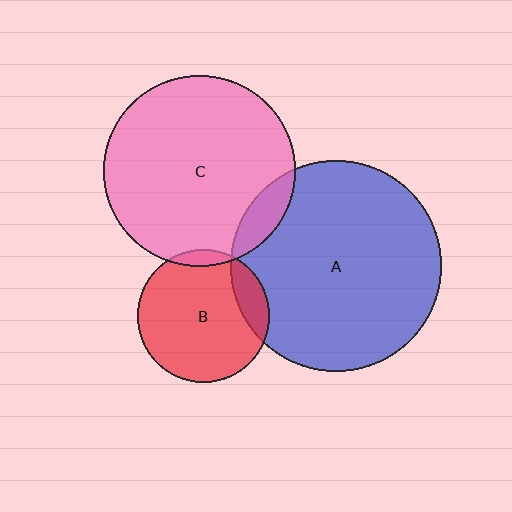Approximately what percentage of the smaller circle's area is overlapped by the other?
Approximately 5%.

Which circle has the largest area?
Circle A (blue).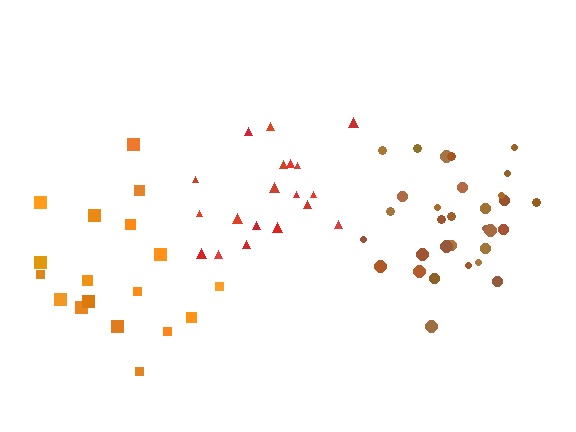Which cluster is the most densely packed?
Brown.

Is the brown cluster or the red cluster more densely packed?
Brown.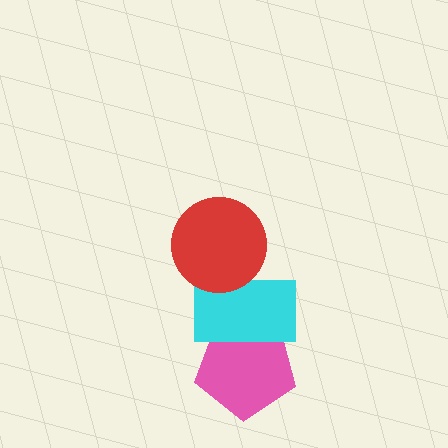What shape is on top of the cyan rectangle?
The red circle is on top of the cyan rectangle.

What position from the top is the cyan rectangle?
The cyan rectangle is 2nd from the top.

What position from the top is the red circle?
The red circle is 1st from the top.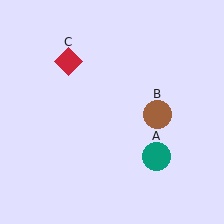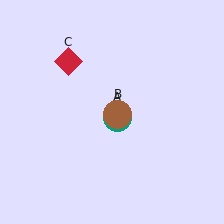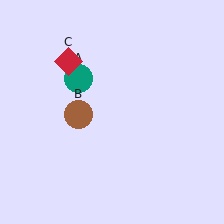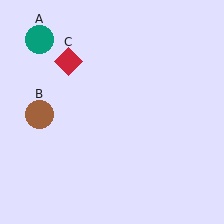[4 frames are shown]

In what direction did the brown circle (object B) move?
The brown circle (object B) moved left.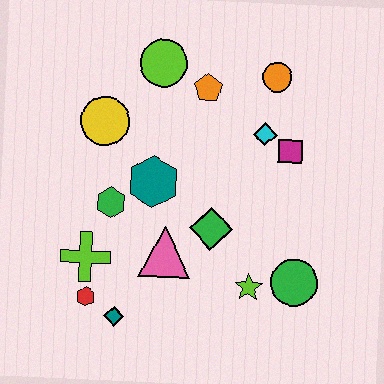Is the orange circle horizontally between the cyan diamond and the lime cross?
No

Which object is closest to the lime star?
The green circle is closest to the lime star.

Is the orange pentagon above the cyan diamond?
Yes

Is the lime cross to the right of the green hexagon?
No